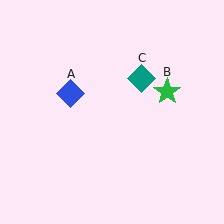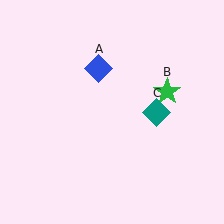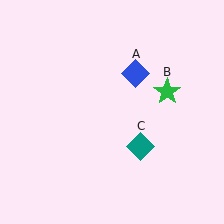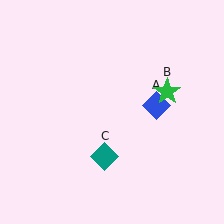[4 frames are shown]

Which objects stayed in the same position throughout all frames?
Green star (object B) remained stationary.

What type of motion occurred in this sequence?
The blue diamond (object A), teal diamond (object C) rotated clockwise around the center of the scene.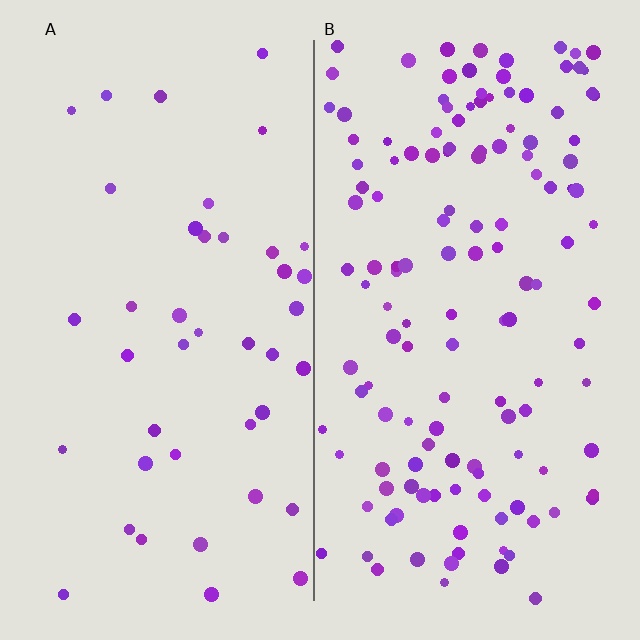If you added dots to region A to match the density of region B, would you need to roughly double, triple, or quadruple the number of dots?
Approximately triple.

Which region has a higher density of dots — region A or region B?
B (the right).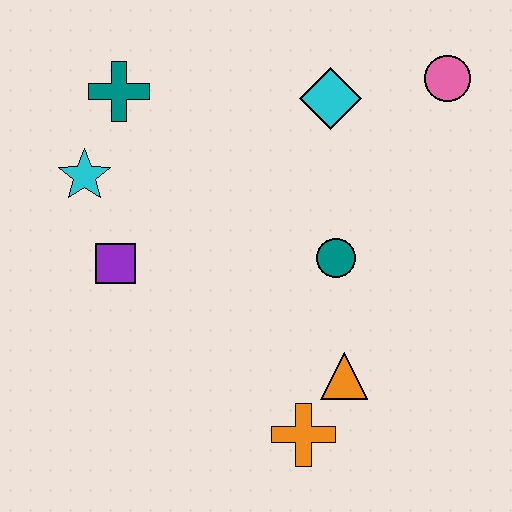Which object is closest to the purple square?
The cyan star is closest to the purple square.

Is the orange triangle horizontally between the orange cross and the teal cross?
No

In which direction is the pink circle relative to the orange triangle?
The pink circle is above the orange triangle.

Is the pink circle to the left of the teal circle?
No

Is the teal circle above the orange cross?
Yes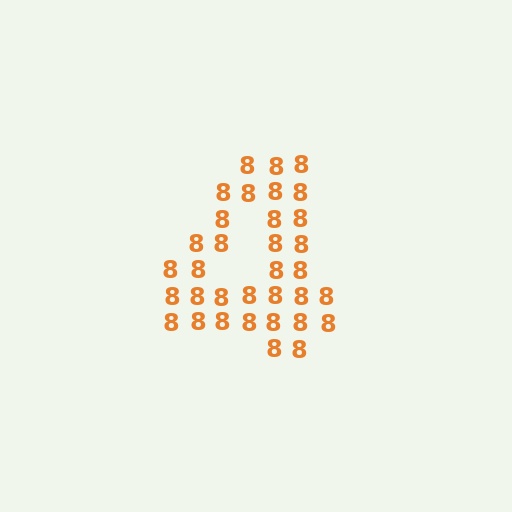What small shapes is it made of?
It is made of small digit 8's.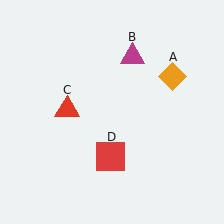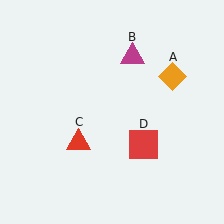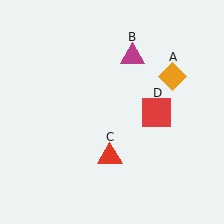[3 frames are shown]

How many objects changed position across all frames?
2 objects changed position: red triangle (object C), red square (object D).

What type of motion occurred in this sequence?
The red triangle (object C), red square (object D) rotated counterclockwise around the center of the scene.